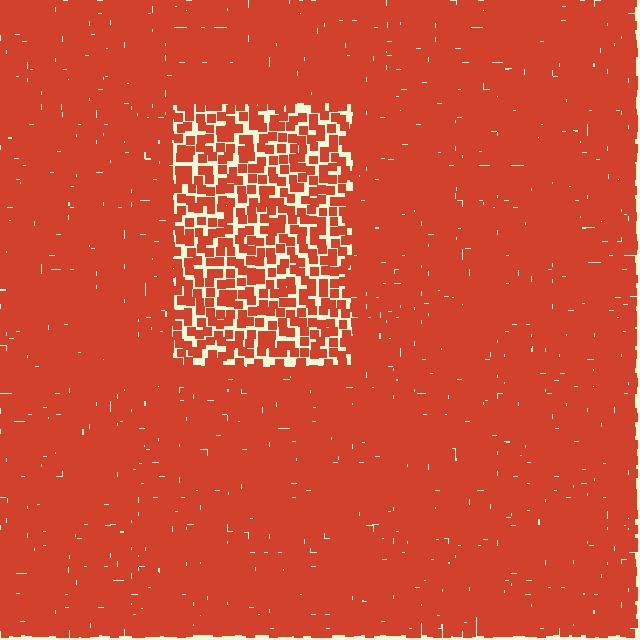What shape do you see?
I see a rectangle.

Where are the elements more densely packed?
The elements are more densely packed outside the rectangle boundary.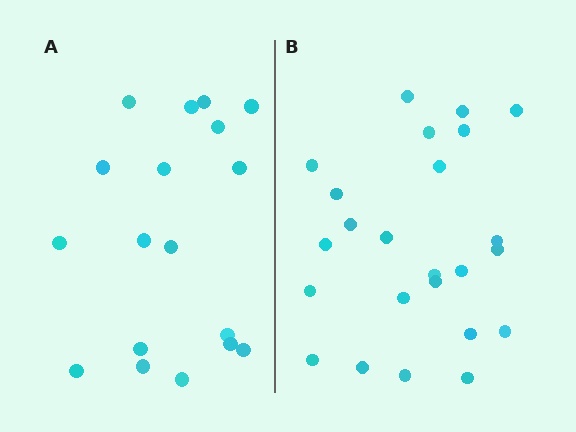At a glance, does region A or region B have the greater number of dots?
Region B (the right region) has more dots.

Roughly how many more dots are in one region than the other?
Region B has about 6 more dots than region A.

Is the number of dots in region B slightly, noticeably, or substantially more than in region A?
Region B has noticeably more, but not dramatically so. The ratio is roughly 1.3 to 1.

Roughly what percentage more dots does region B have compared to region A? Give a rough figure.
About 35% more.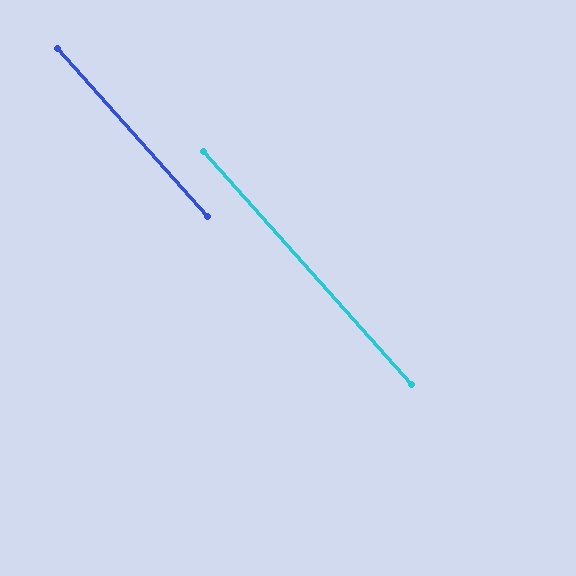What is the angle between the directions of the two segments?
Approximately 0 degrees.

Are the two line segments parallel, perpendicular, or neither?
Parallel — their directions differ by only 0.2°.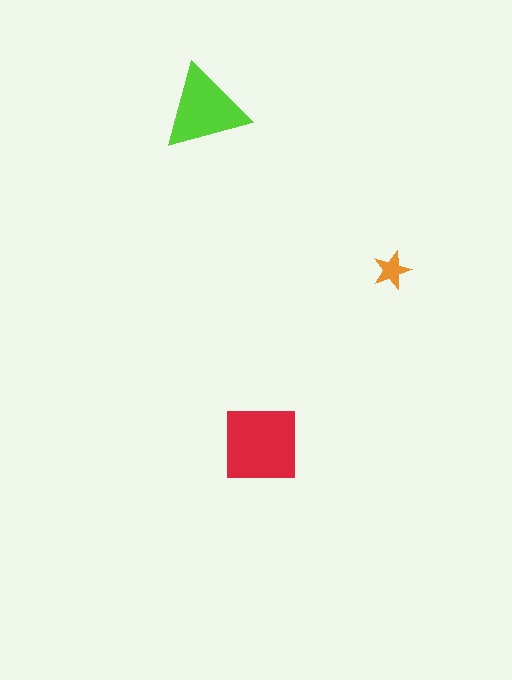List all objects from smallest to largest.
The orange star, the lime triangle, the red square.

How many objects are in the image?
There are 3 objects in the image.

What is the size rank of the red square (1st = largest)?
1st.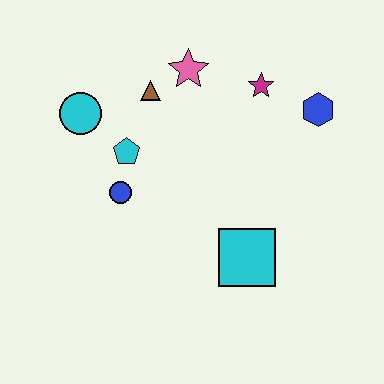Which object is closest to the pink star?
The brown triangle is closest to the pink star.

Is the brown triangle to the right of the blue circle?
Yes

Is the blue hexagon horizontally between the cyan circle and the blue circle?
No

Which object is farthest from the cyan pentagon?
The blue hexagon is farthest from the cyan pentagon.